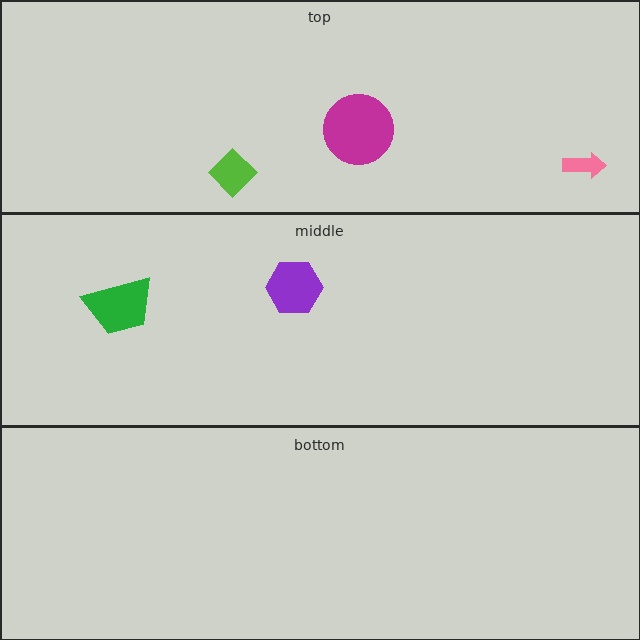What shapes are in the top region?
The magenta circle, the pink arrow, the lime diamond.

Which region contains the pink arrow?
The top region.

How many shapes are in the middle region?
2.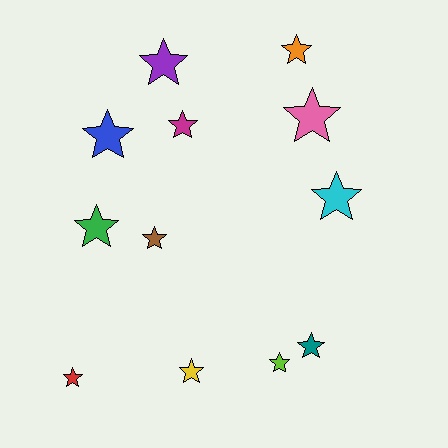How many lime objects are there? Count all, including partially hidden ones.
There is 1 lime object.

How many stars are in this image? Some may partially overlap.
There are 12 stars.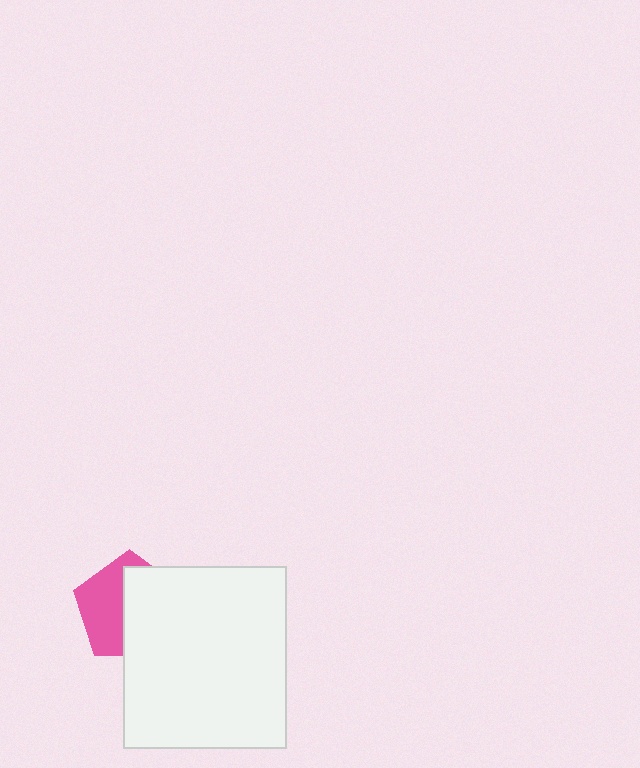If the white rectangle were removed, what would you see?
You would see the complete pink pentagon.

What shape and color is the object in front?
The object in front is a white rectangle.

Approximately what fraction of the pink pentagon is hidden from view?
Roughly 54% of the pink pentagon is hidden behind the white rectangle.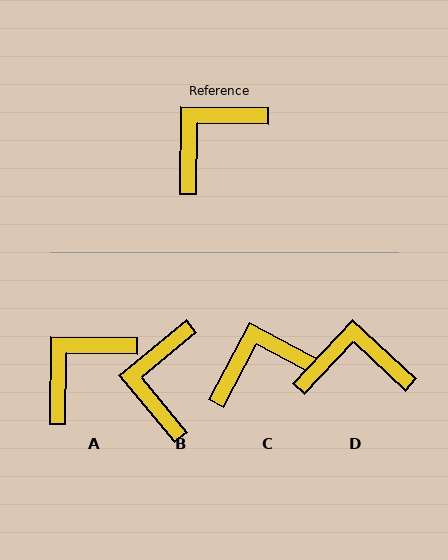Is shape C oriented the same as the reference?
No, it is off by about 27 degrees.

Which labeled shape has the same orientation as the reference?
A.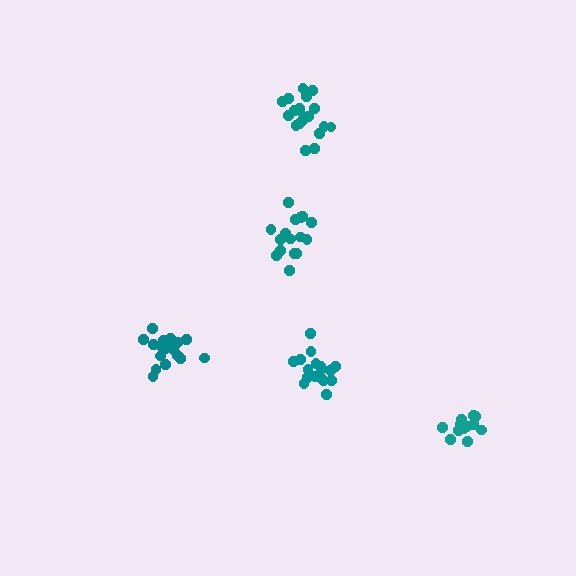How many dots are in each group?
Group 1: 17 dots, Group 2: 14 dots, Group 3: 18 dots, Group 4: 19 dots, Group 5: 16 dots (84 total).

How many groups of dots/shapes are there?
There are 5 groups.